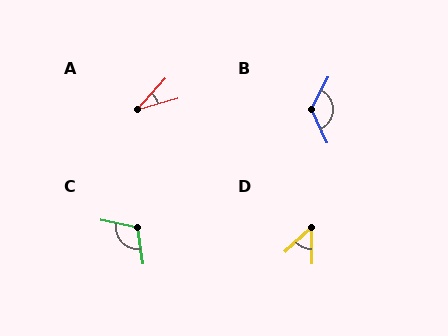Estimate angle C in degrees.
Approximately 111 degrees.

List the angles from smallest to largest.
A (32°), D (48°), C (111°), B (128°).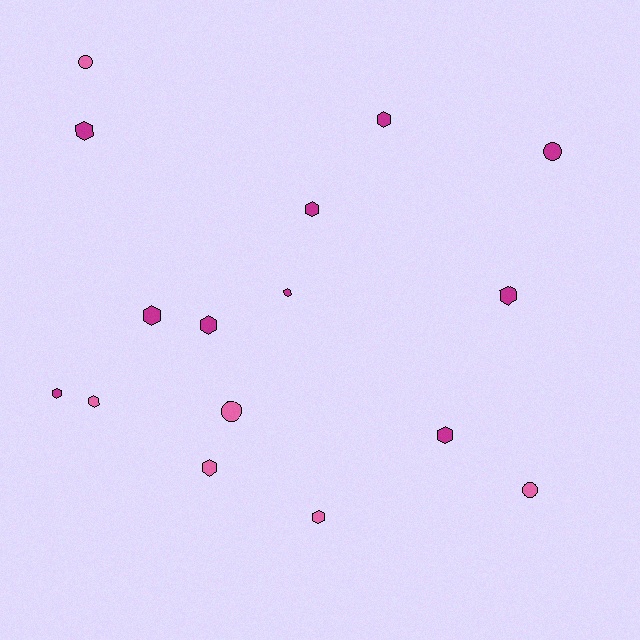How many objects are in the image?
There are 16 objects.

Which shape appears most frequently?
Hexagon, with 12 objects.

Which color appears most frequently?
Magenta, with 10 objects.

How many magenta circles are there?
There is 1 magenta circle.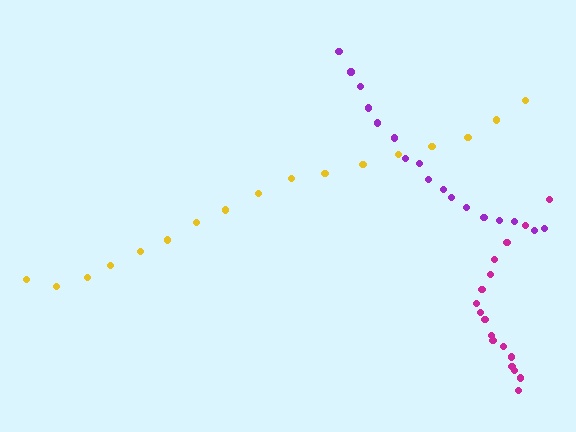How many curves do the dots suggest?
There are 3 distinct paths.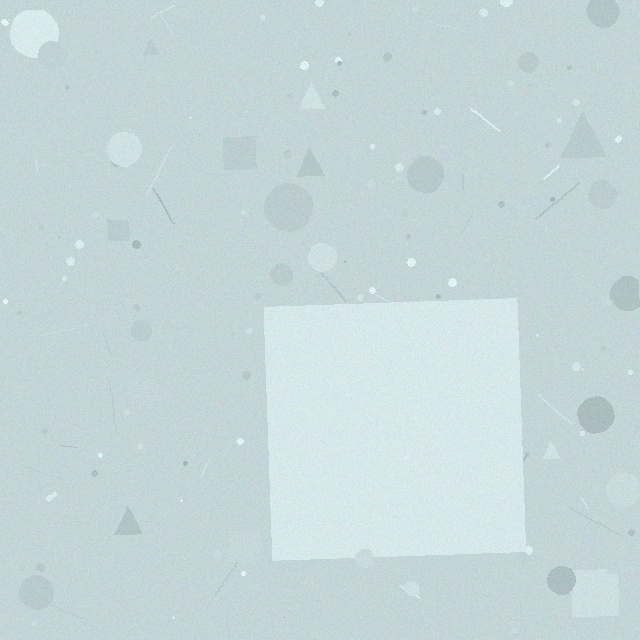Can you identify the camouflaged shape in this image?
The camouflaged shape is a square.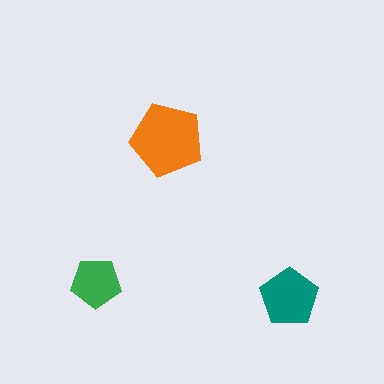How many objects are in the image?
There are 3 objects in the image.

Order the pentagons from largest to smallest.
the orange one, the teal one, the green one.